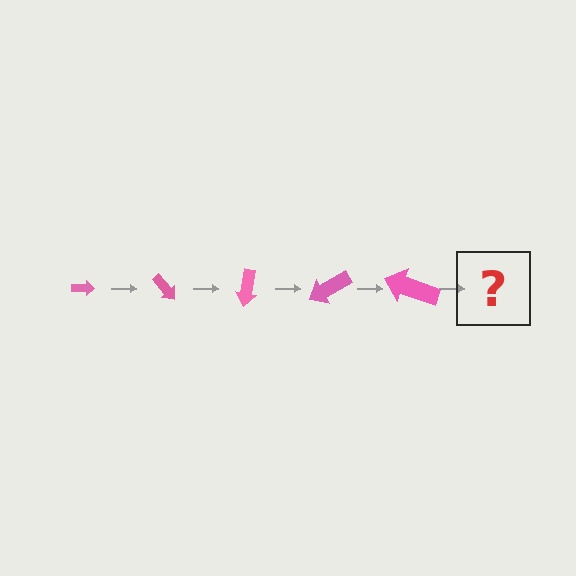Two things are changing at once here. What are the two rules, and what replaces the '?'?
The two rules are that the arrow grows larger each step and it rotates 50 degrees each step. The '?' should be an arrow, larger than the previous one and rotated 250 degrees from the start.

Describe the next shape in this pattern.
It should be an arrow, larger than the previous one and rotated 250 degrees from the start.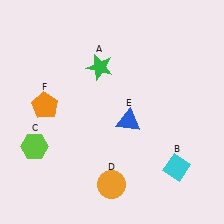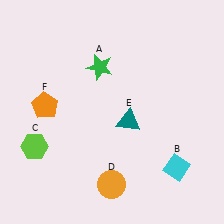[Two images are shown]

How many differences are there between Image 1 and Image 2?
There is 1 difference between the two images.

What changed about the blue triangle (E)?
In Image 1, E is blue. In Image 2, it changed to teal.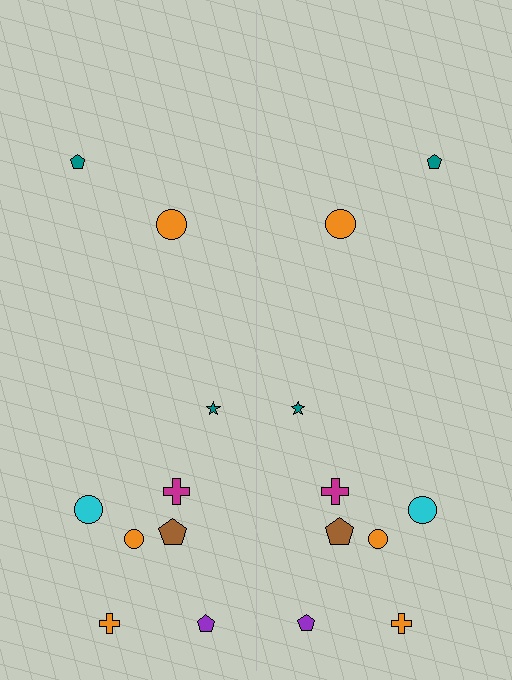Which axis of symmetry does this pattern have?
The pattern has a vertical axis of symmetry running through the center of the image.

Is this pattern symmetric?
Yes, this pattern has bilateral (reflection) symmetry.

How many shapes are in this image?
There are 18 shapes in this image.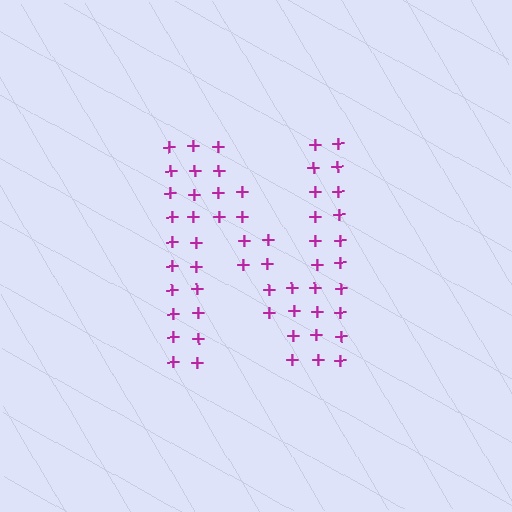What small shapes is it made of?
It is made of small plus signs.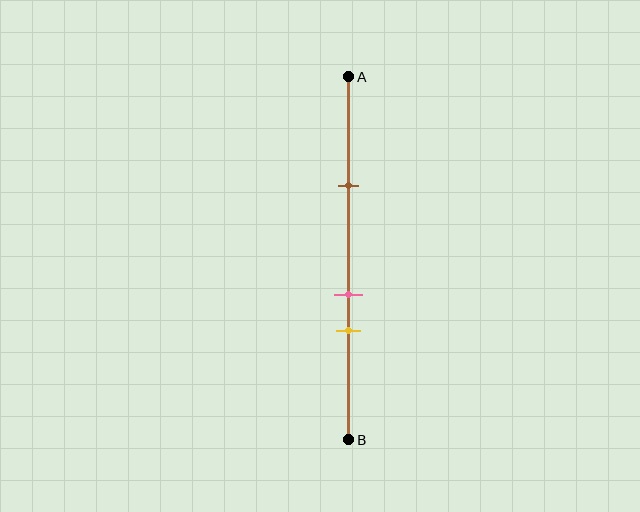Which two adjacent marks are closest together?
The pink and yellow marks are the closest adjacent pair.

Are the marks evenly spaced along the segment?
No, the marks are not evenly spaced.